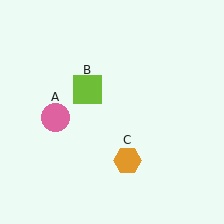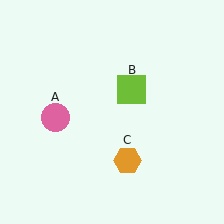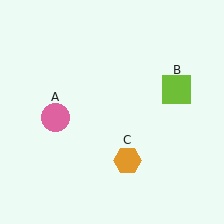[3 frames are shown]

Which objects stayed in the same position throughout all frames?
Pink circle (object A) and orange hexagon (object C) remained stationary.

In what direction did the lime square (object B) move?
The lime square (object B) moved right.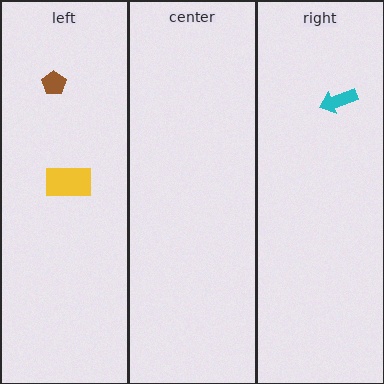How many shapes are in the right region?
1.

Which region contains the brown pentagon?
The left region.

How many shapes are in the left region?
2.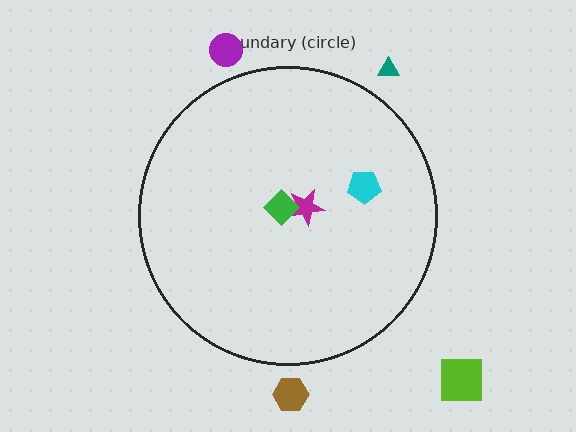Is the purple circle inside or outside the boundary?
Outside.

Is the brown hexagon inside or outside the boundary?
Outside.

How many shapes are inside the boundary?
3 inside, 4 outside.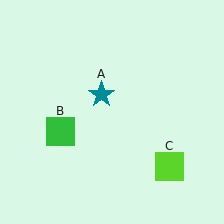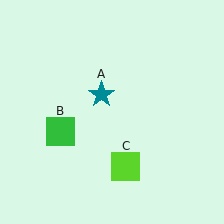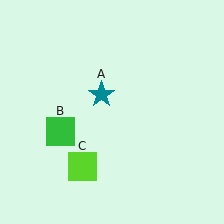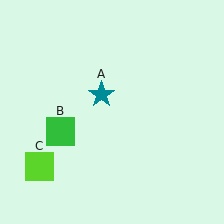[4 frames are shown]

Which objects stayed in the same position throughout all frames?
Teal star (object A) and green square (object B) remained stationary.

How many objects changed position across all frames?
1 object changed position: lime square (object C).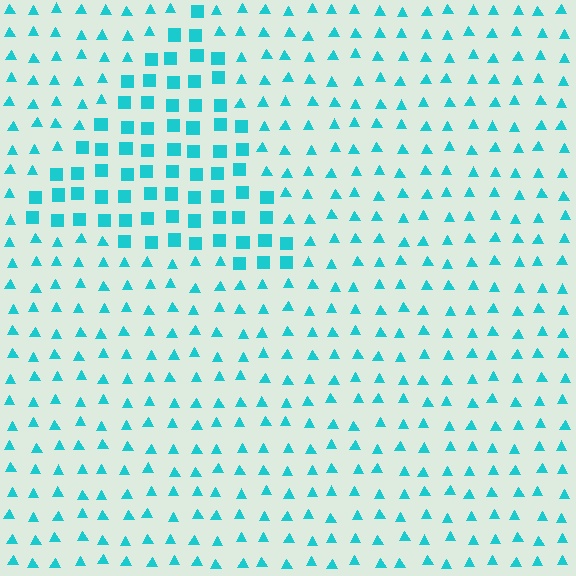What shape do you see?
I see a triangle.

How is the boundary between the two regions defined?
The boundary is defined by a change in element shape: squares inside vs. triangles outside. All elements share the same color and spacing.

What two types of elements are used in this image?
The image uses squares inside the triangle region and triangles outside it.